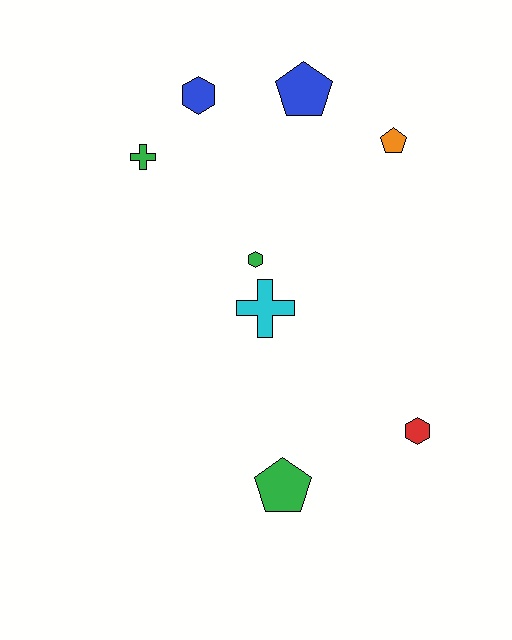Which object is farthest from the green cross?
The red hexagon is farthest from the green cross.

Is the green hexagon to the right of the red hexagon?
No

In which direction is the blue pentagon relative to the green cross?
The blue pentagon is to the right of the green cross.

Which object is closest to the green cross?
The blue hexagon is closest to the green cross.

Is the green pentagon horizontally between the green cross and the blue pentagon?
Yes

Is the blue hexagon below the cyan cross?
No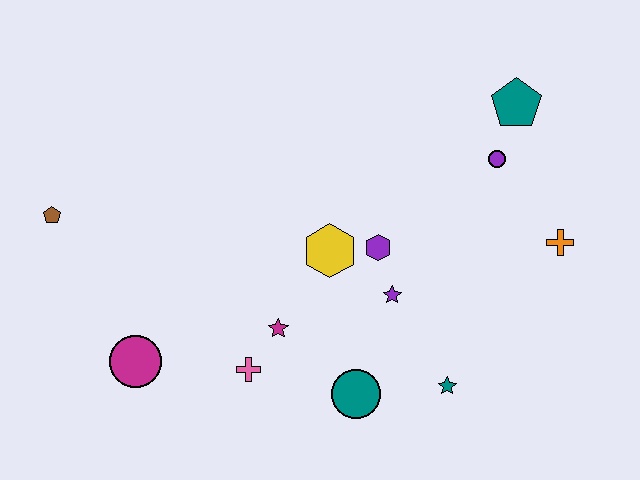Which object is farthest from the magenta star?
The teal pentagon is farthest from the magenta star.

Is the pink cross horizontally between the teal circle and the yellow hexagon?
No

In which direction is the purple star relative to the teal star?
The purple star is above the teal star.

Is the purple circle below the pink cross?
No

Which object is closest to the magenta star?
The pink cross is closest to the magenta star.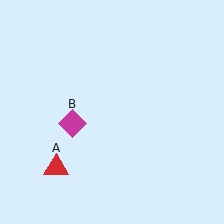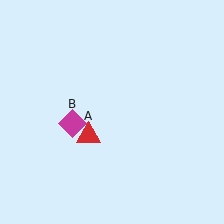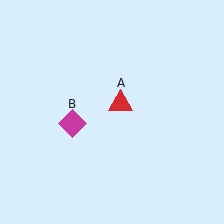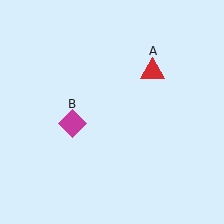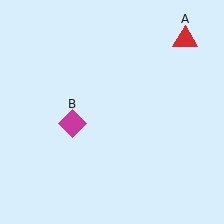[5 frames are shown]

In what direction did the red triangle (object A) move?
The red triangle (object A) moved up and to the right.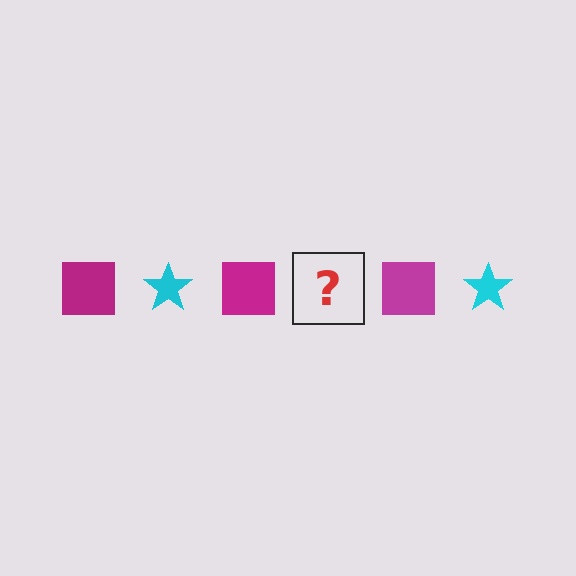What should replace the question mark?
The question mark should be replaced with a cyan star.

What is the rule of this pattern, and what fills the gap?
The rule is that the pattern alternates between magenta square and cyan star. The gap should be filled with a cyan star.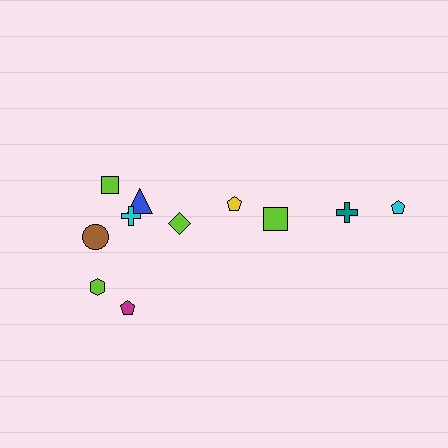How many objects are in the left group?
There are 7 objects.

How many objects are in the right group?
There are 4 objects.